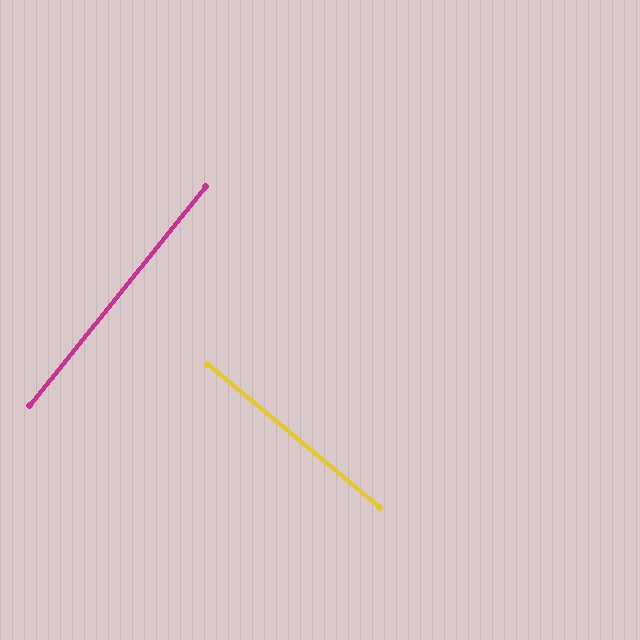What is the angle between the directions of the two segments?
Approximately 89 degrees.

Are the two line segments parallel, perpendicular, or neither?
Perpendicular — they meet at approximately 89°.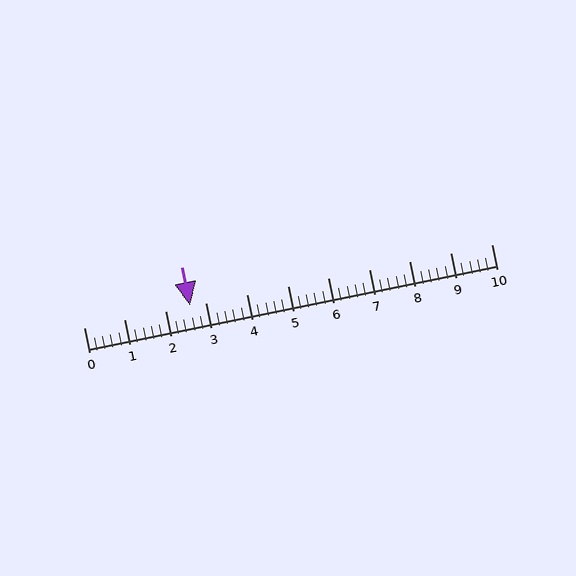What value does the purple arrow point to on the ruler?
The purple arrow points to approximately 2.6.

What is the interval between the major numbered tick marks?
The major tick marks are spaced 1 units apart.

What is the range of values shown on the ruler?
The ruler shows values from 0 to 10.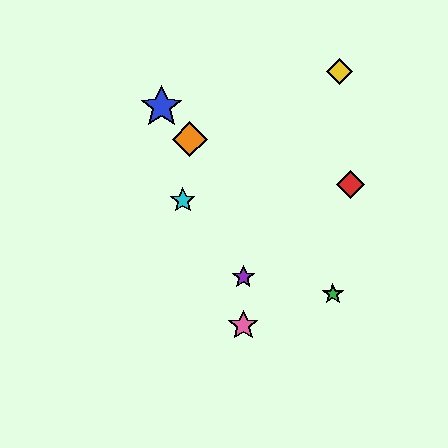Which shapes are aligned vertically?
The purple star, the pink star are aligned vertically.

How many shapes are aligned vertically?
2 shapes (the purple star, the pink star) are aligned vertically.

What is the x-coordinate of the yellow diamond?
The yellow diamond is at x≈340.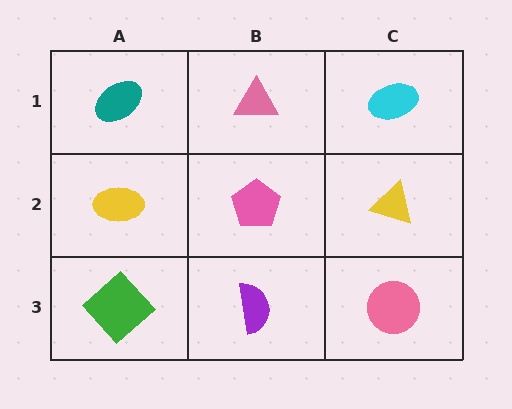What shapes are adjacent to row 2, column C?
A cyan ellipse (row 1, column C), a pink circle (row 3, column C), a pink pentagon (row 2, column B).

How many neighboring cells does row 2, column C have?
3.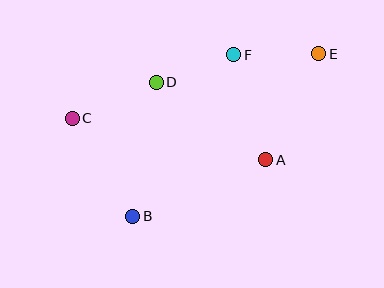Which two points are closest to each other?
Points D and F are closest to each other.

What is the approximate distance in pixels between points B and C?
The distance between B and C is approximately 115 pixels.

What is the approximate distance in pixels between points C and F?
The distance between C and F is approximately 173 pixels.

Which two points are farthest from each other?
Points C and E are farthest from each other.